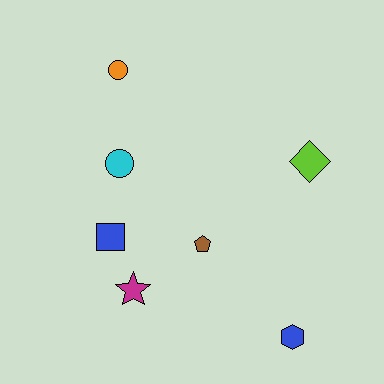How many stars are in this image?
There is 1 star.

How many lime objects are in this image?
There is 1 lime object.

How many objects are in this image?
There are 7 objects.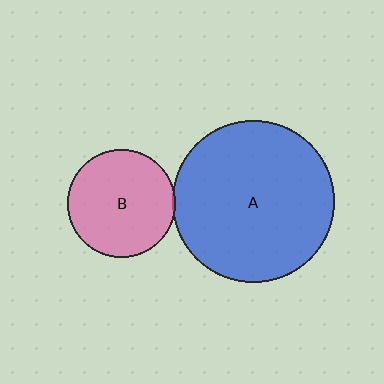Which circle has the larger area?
Circle A (blue).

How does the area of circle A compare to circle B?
Approximately 2.2 times.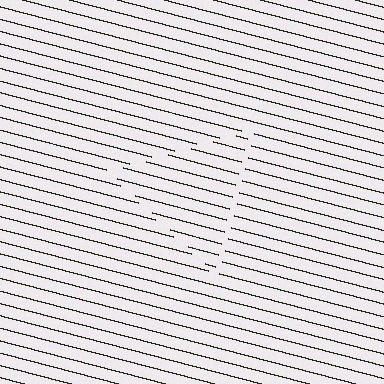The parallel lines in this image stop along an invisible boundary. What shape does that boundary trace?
An illusory triangle. The interior of the shape contains the same grating, shifted by half a period — the contour is defined by the phase discontinuity where line-ends from the inner and outer gratings abut.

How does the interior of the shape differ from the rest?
The interior of the shape contains the same grating, shifted by half a period — the contour is defined by the phase discontinuity where line-ends from the inner and outer gratings abut.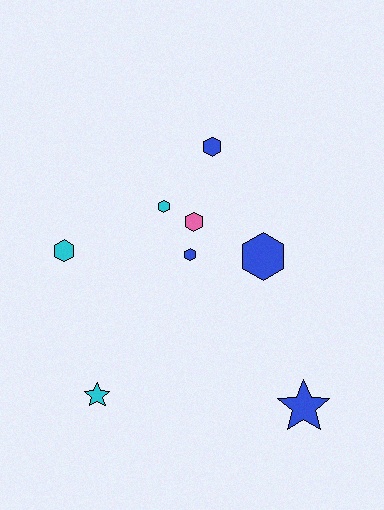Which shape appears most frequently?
Hexagon, with 6 objects.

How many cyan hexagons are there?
There are 2 cyan hexagons.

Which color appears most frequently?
Blue, with 4 objects.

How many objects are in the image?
There are 8 objects.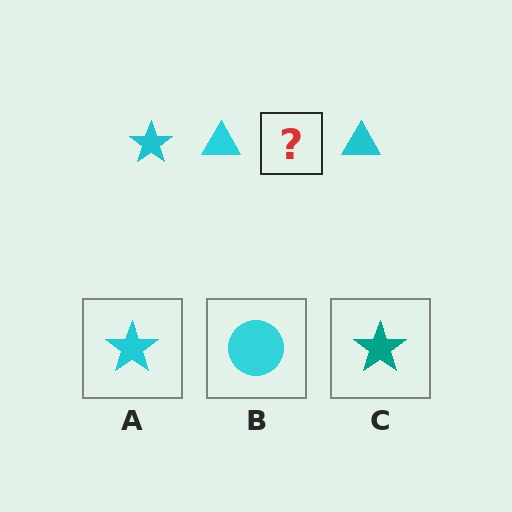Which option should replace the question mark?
Option A.